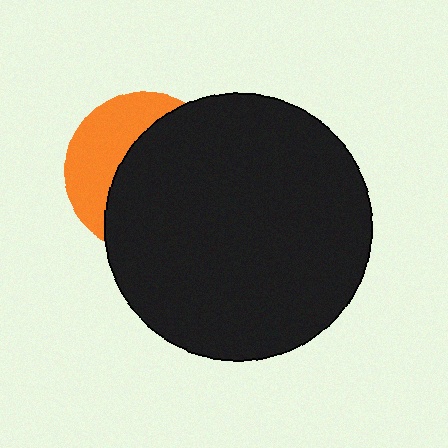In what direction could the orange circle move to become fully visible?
The orange circle could move left. That would shift it out from behind the black circle entirely.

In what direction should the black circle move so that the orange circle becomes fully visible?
The black circle should move right. That is the shortest direction to clear the overlap and leave the orange circle fully visible.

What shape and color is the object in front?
The object in front is a black circle.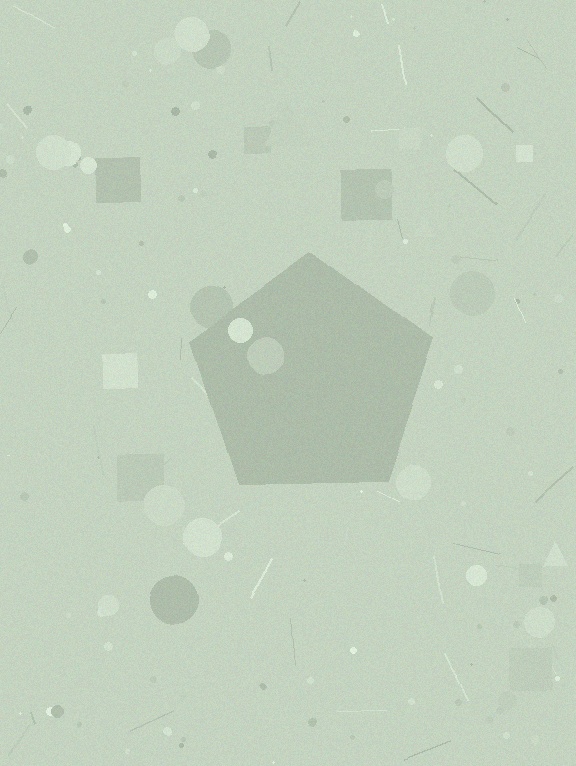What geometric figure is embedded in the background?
A pentagon is embedded in the background.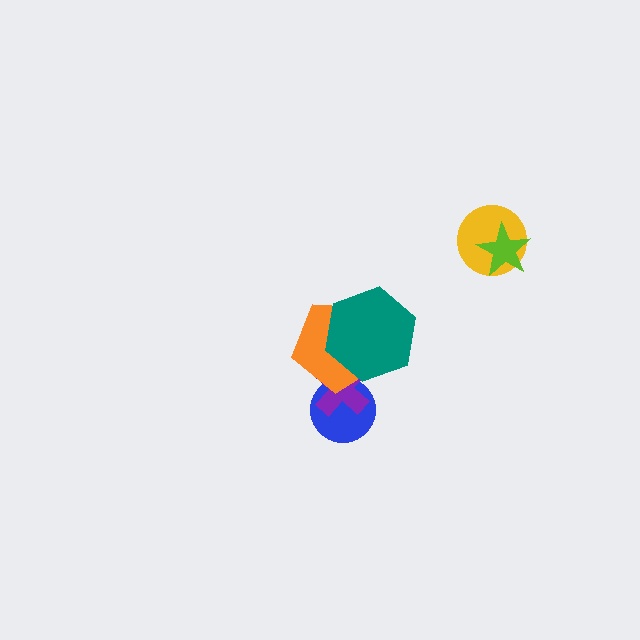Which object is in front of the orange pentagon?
The teal hexagon is in front of the orange pentagon.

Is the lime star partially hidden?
No, no other shape covers it.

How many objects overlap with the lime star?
1 object overlaps with the lime star.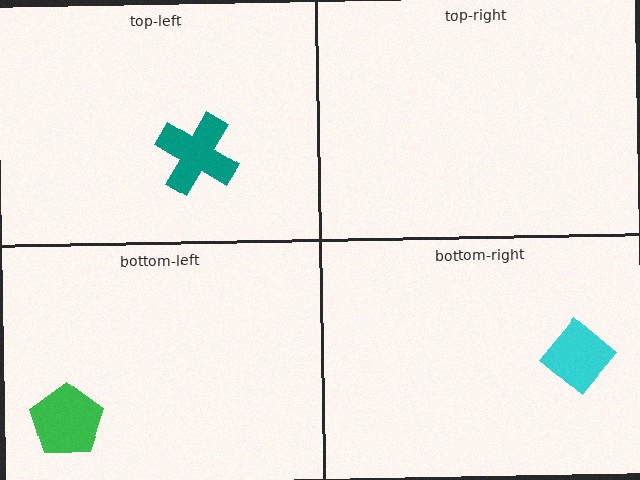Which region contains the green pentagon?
The bottom-left region.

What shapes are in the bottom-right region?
The cyan diamond.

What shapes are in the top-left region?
The teal cross.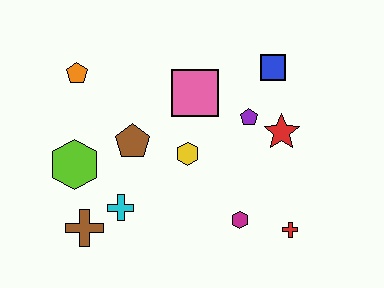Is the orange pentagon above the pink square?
Yes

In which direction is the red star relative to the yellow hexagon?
The red star is to the right of the yellow hexagon.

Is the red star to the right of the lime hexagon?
Yes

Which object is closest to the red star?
The purple pentagon is closest to the red star.